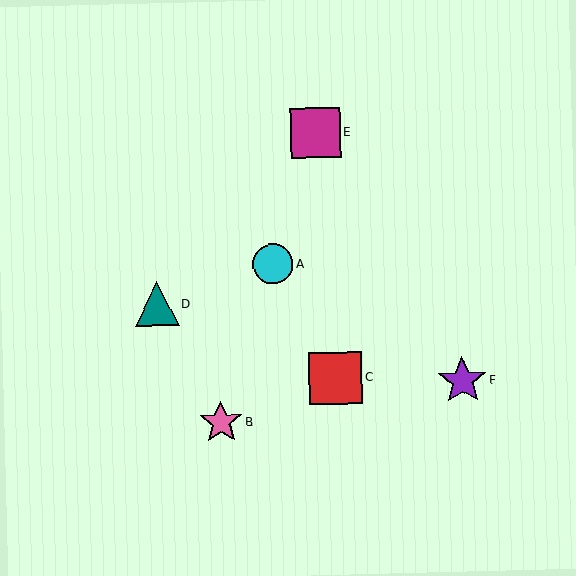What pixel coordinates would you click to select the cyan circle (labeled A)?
Click at (273, 264) to select the cyan circle A.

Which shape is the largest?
The red square (labeled C) is the largest.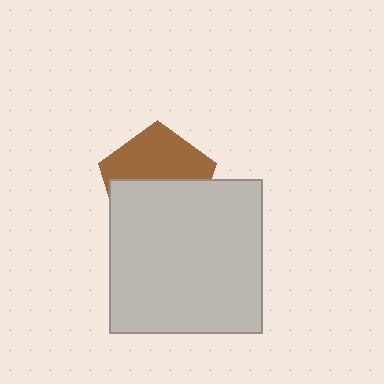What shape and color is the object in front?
The object in front is a light gray rectangle.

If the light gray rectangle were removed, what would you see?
You would see the complete brown pentagon.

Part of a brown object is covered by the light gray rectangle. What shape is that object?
It is a pentagon.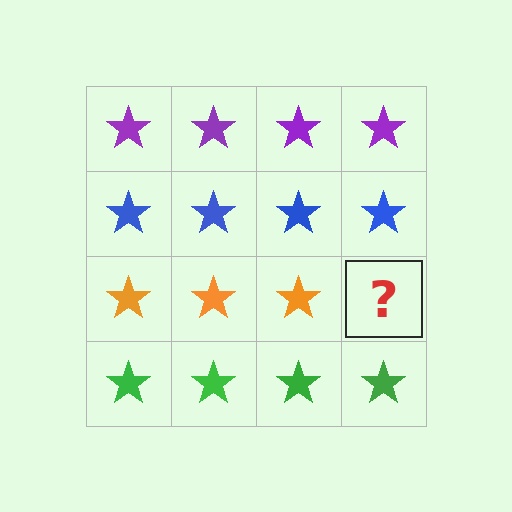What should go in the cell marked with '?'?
The missing cell should contain an orange star.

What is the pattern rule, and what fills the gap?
The rule is that each row has a consistent color. The gap should be filled with an orange star.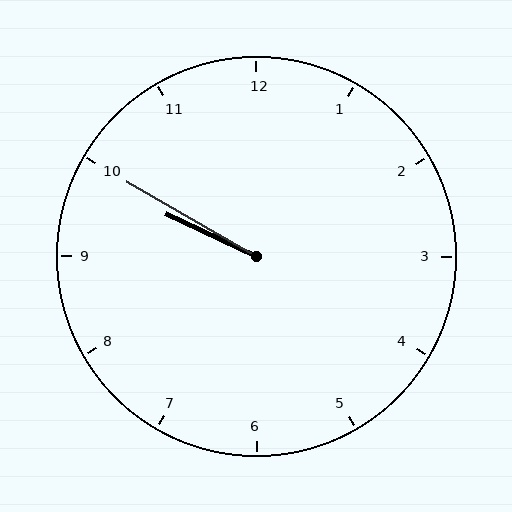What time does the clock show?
9:50.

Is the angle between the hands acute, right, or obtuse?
It is acute.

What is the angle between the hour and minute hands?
Approximately 5 degrees.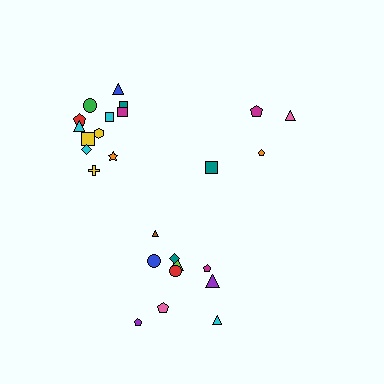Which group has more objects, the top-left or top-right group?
The top-left group.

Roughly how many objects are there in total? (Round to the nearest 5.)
Roughly 25 objects in total.